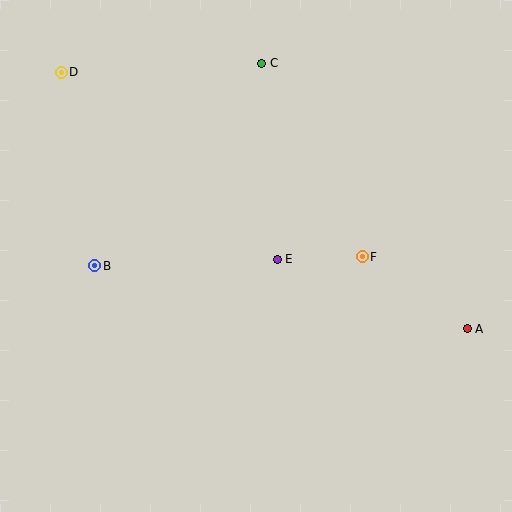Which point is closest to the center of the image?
Point E at (277, 259) is closest to the center.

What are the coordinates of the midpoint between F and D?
The midpoint between F and D is at (212, 165).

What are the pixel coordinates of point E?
Point E is at (277, 259).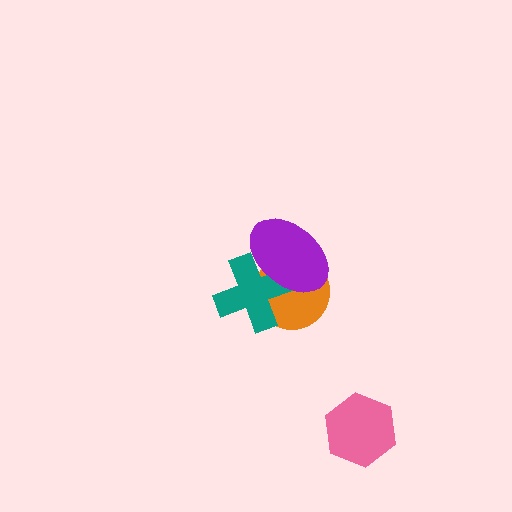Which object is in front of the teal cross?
The purple ellipse is in front of the teal cross.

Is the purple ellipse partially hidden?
No, no other shape covers it.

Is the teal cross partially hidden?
Yes, it is partially covered by another shape.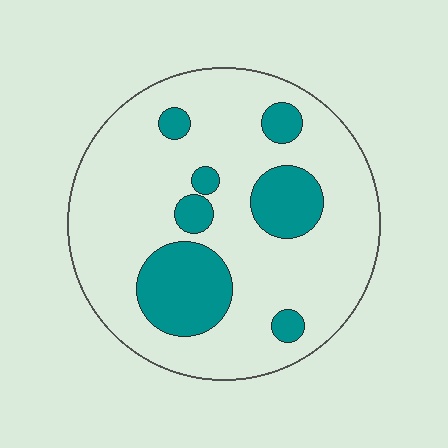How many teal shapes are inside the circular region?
7.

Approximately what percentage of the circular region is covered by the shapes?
Approximately 20%.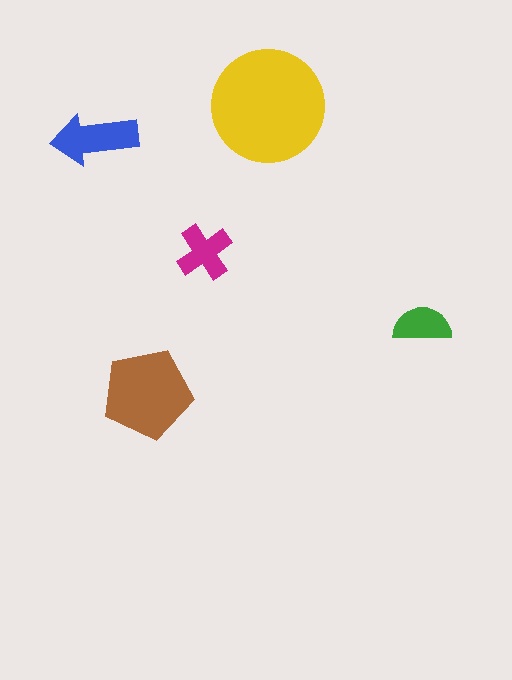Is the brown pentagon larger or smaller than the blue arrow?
Larger.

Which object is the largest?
The yellow circle.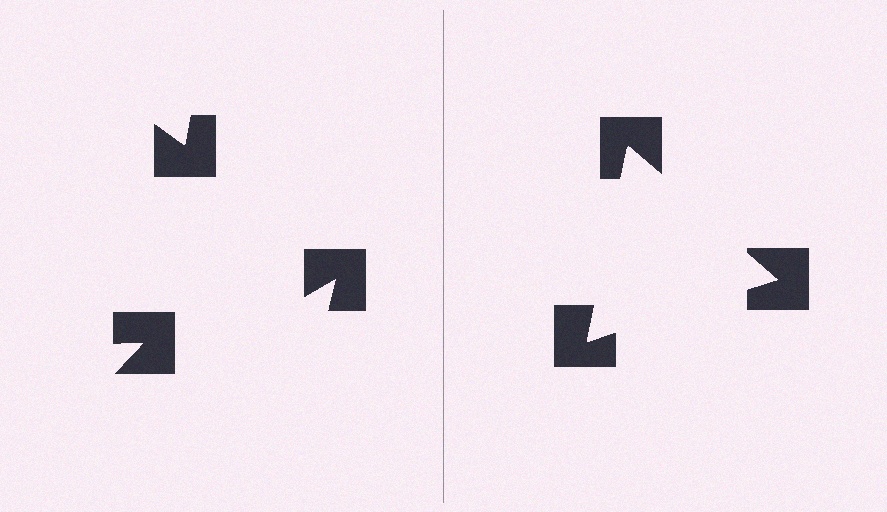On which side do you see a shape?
An illusory triangle appears on the right side. On the left side the wedge cuts are rotated, so no coherent shape forms.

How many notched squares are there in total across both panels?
6 — 3 on each side.